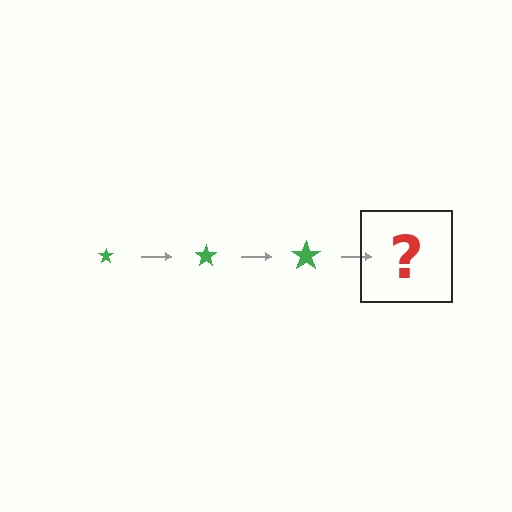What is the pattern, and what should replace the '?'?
The pattern is that the star gets progressively larger each step. The '?' should be a green star, larger than the previous one.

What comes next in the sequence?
The next element should be a green star, larger than the previous one.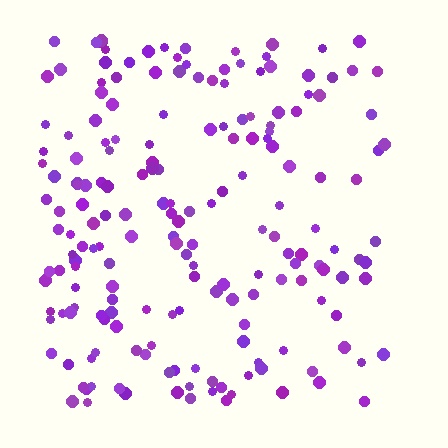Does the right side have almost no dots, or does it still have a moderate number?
Still a moderate number, just noticeably fewer than the left.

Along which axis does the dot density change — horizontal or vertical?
Horizontal.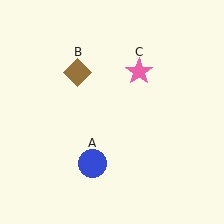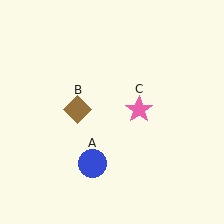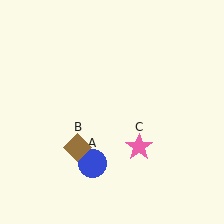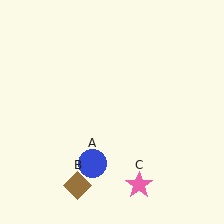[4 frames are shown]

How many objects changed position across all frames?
2 objects changed position: brown diamond (object B), pink star (object C).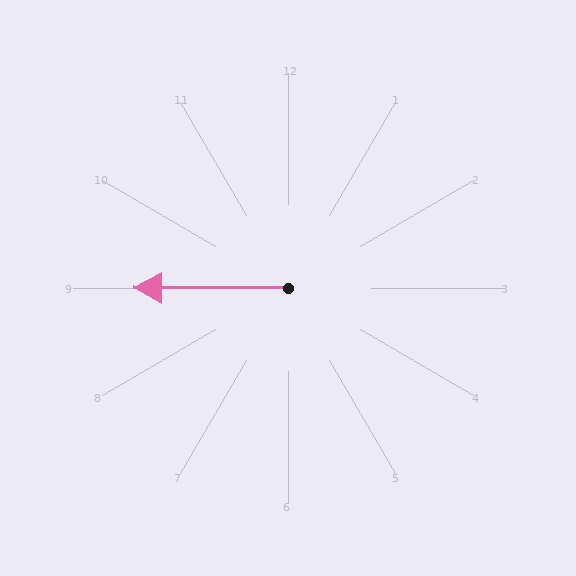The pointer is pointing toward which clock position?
Roughly 9 o'clock.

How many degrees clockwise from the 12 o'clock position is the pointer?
Approximately 270 degrees.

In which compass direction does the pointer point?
West.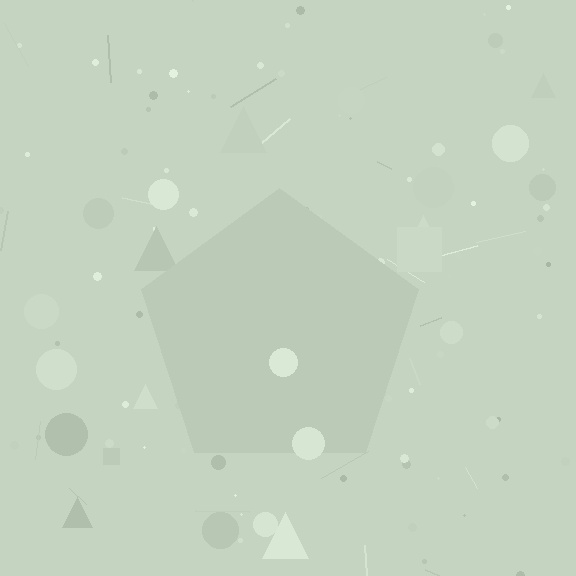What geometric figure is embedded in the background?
A pentagon is embedded in the background.